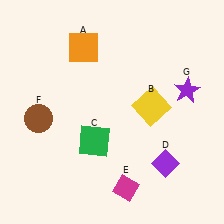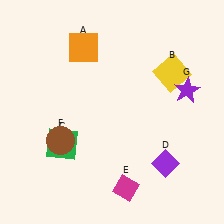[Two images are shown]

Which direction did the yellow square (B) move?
The yellow square (B) moved up.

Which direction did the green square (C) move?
The green square (C) moved left.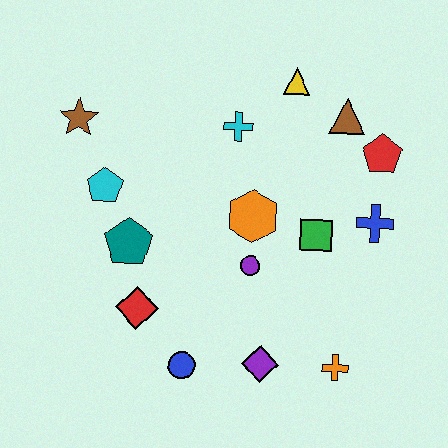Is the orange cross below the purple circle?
Yes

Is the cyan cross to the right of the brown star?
Yes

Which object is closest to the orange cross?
The purple diamond is closest to the orange cross.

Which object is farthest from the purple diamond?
The brown star is farthest from the purple diamond.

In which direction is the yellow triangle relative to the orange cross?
The yellow triangle is above the orange cross.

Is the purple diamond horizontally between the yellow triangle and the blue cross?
No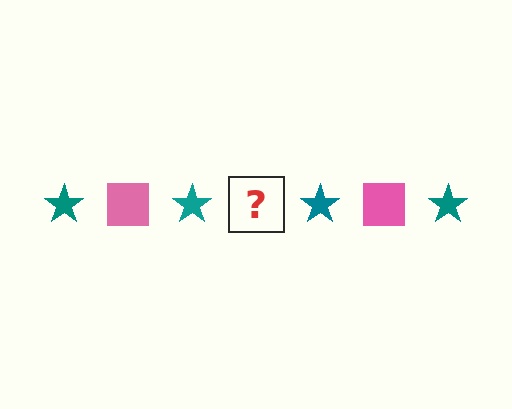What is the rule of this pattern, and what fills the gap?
The rule is that the pattern alternates between teal star and pink square. The gap should be filled with a pink square.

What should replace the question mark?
The question mark should be replaced with a pink square.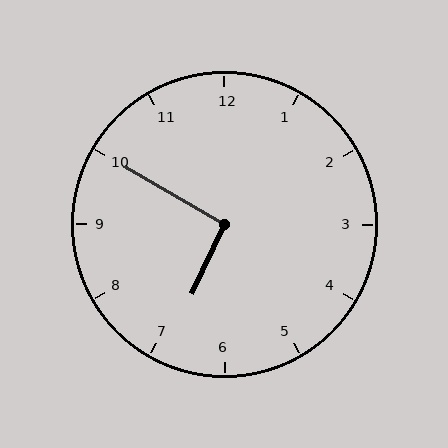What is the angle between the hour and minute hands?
Approximately 95 degrees.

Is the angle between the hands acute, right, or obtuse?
It is right.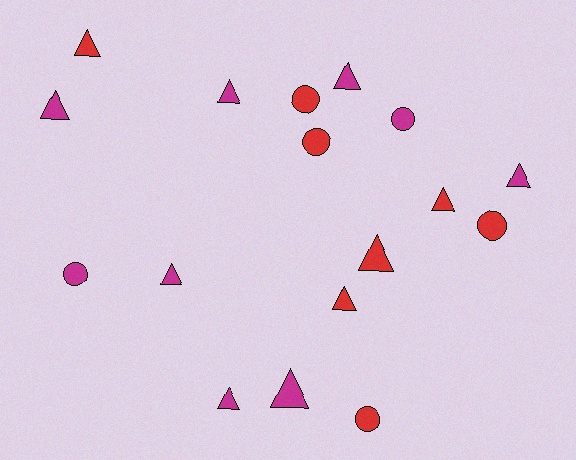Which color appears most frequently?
Magenta, with 9 objects.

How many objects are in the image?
There are 17 objects.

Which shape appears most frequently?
Triangle, with 11 objects.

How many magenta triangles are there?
There are 7 magenta triangles.